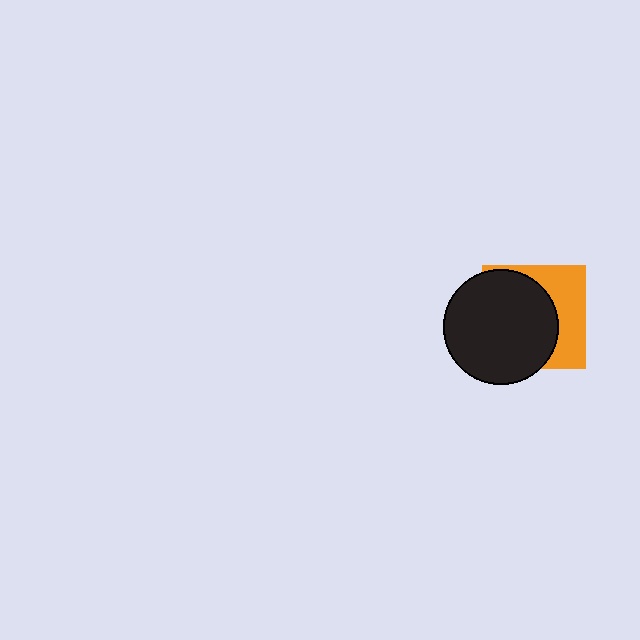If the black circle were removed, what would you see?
You would see the complete orange square.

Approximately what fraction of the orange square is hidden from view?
Roughly 63% of the orange square is hidden behind the black circle.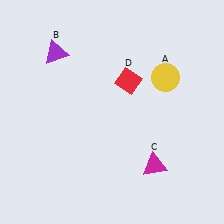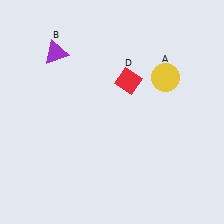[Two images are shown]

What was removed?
The magenta triangle (C) was removed in Image 2.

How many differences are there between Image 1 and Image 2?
There is 1 difference between the two images.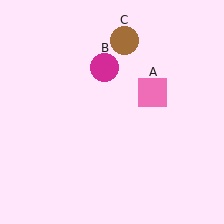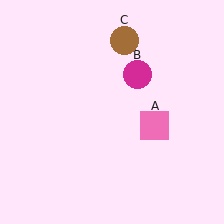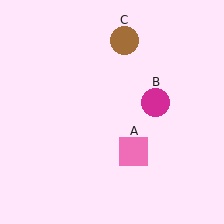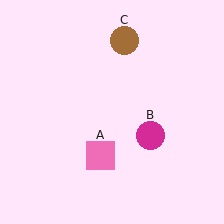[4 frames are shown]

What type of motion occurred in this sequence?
The pink square (object A), magenta circle (object B) rotated clockwise around the center of the scene.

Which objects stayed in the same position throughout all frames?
Brown circle (object C) remained stationary.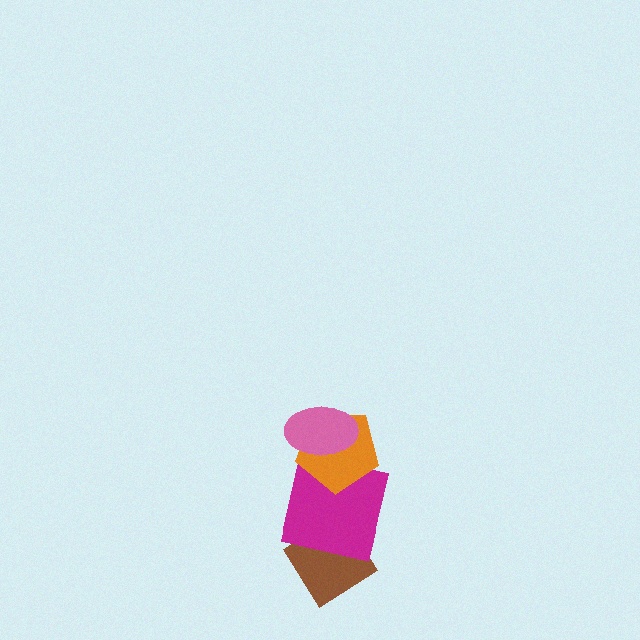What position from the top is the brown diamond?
The brown diamond is 4th from the top.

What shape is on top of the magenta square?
The orange pentagon is on top of the magenta square.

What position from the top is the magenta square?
The magenta square is 3rd from the top.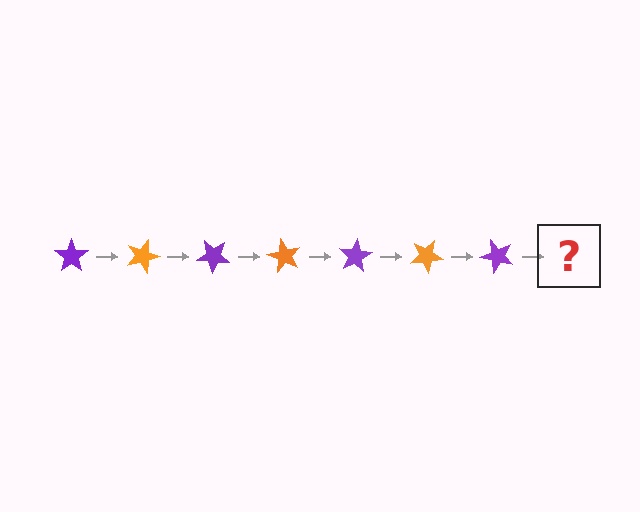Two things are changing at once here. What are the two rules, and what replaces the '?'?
The two rules are that it rotates 20 degrees each step and the color cycles through purple and orange. The '?' should be an orange star, rotated 140 degrees from the start.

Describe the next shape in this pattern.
It should be an orange star, rotated 140 degrees from the start.